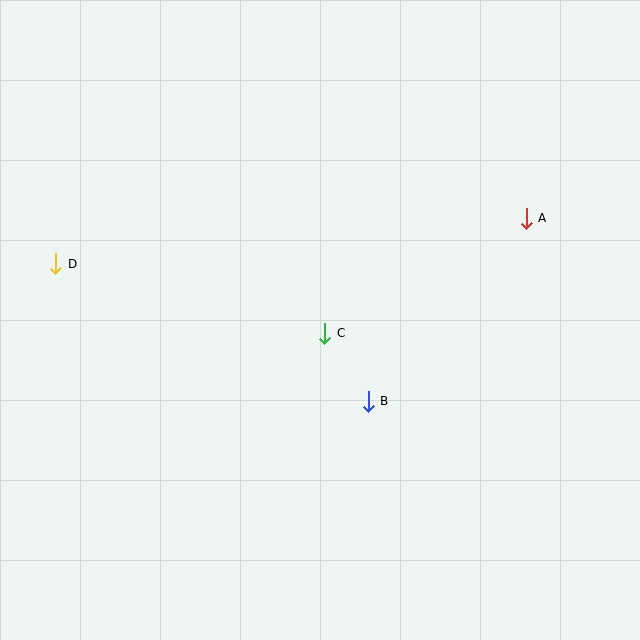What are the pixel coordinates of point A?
Point A is at (526, 218).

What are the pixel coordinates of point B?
Point B is at (368, 401).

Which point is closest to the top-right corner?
Point A is closest to the top-right corner.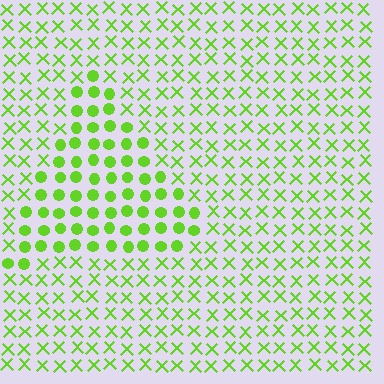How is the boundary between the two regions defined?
The boundary is defined by a change in element shape: circles inside vs. X marks outside. All elements share the same color and spacing.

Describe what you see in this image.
The image is filled with small lime elements arranged in a uniform grid. A triangle-shaped region contains circles, while the surrounding area contains X marks. The boundary is defined purely by the change in element shape.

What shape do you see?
I see a triangle.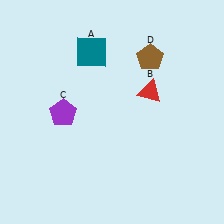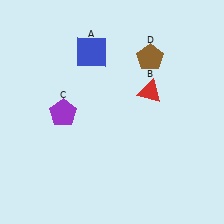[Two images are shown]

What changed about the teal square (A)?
In Image 1, A is teal. In Image 2, it changed to blue.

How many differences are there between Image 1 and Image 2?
There is 1 difference between the two images.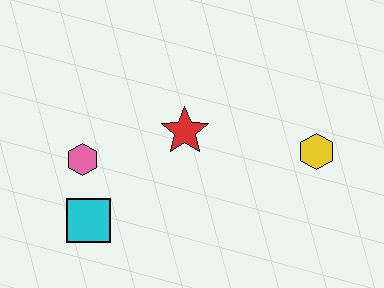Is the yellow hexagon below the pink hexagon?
No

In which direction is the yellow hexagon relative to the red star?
The yellow hexagon is to the right of the red star.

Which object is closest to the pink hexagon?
The cyan square is closest to the pink hexagon.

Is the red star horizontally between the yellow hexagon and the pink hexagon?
Yes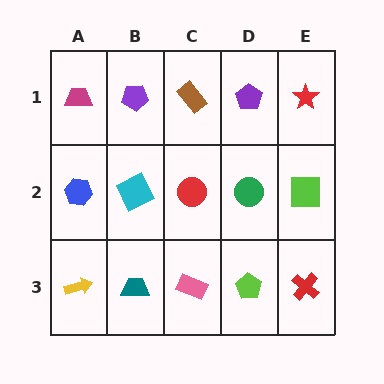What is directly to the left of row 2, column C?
A cyan square.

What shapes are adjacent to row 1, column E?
A lime square (row 2, column E), a purple pentagon (row 1, column D).